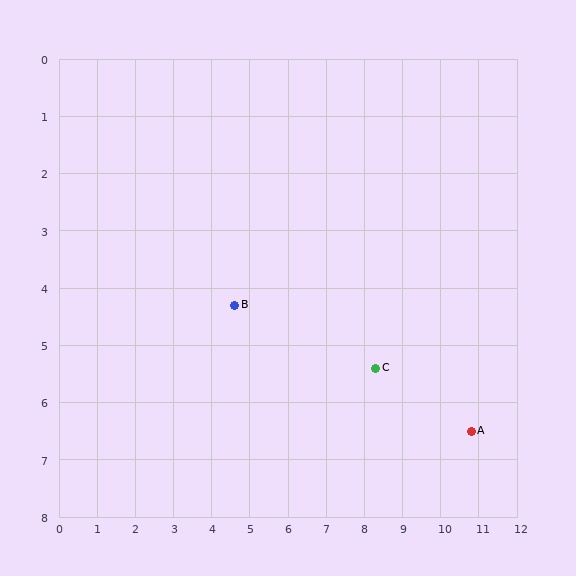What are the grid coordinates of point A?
Point A is at approximately (10.8, 6.5).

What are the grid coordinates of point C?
Point C is at approximately (8.3, 5.4).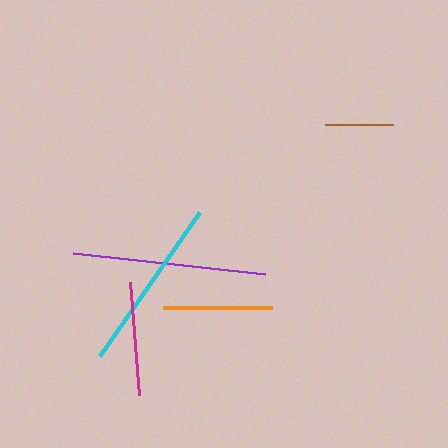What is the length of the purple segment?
The purple segment is approximately 194 pixels long.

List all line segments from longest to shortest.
From longest to shortest: purple, cyan, magenta, orange, brown.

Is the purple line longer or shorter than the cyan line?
The purple line is longer than the cyan line.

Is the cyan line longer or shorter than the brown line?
The cyan line is longer than the brown line.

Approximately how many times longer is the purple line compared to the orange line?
The purple line is approximately 1.8 times the length of the orange line.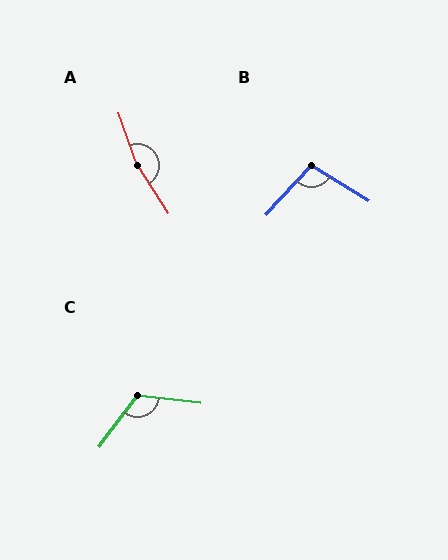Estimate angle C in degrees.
Approximately 119 degrees.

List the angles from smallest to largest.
B (101°), C (119°), A (167°).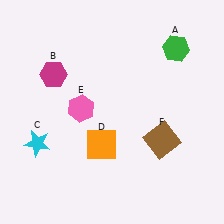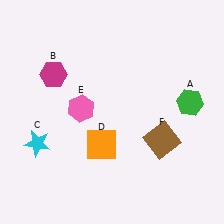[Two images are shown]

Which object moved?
The green hexagon (A) moved down.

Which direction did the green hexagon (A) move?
The green hexagon (A) moved down.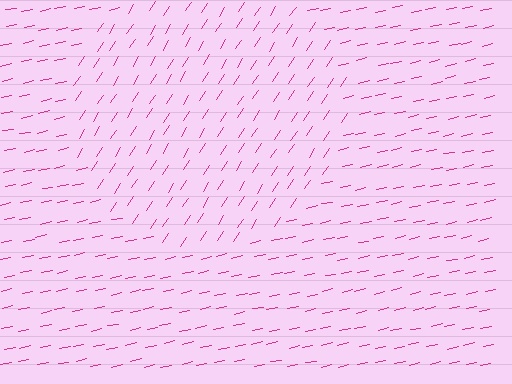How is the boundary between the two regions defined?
The boundary is defined purely by a change in line orientation (approximately 45 degrees difference). All lines are the same color and thickness.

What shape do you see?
I see a circle.